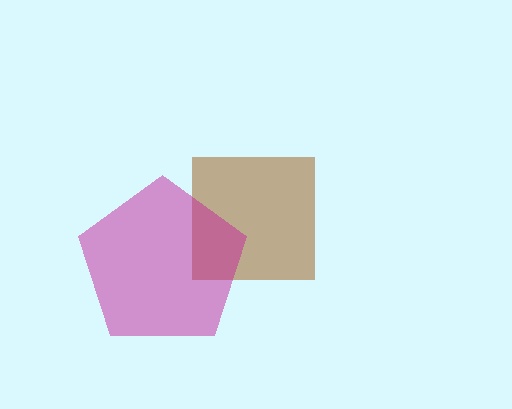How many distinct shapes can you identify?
There are 2 distinct shapes: a brown square, a magenta pentagon.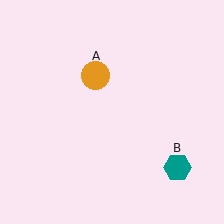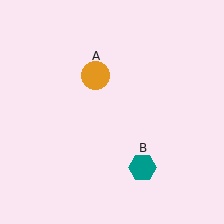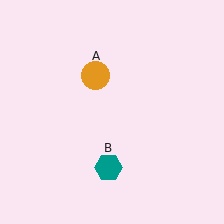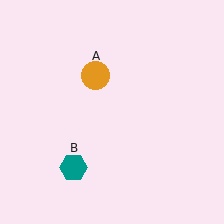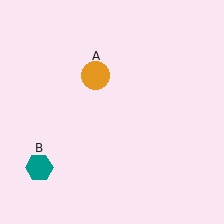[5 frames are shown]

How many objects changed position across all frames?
1 object changed position: teal hexagon (object B).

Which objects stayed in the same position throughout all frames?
Orange circle (object A) remained stationary.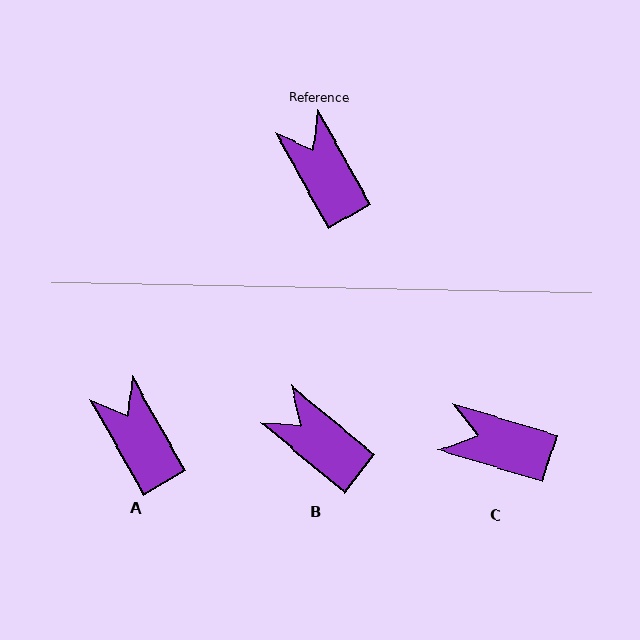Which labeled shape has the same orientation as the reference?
A.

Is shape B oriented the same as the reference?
No, it is off by about 21 degrees.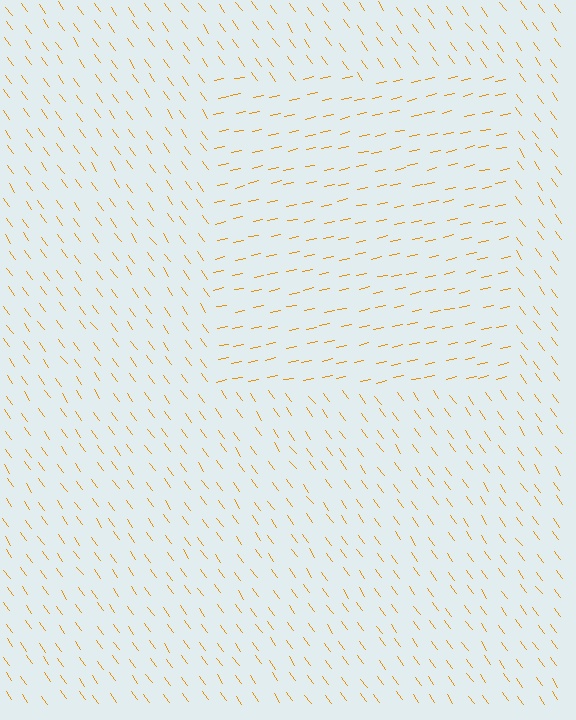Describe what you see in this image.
The image is filled with small orange line segments. A rectangle region in the image has lines oriented differently from the surrounding lines, creating a visible texture boundary.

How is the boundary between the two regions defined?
The boundary is defined purely by a change in line orientation (approximately 67 degrees difference). All lines are the same color and thickness.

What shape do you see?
I see a rectangle.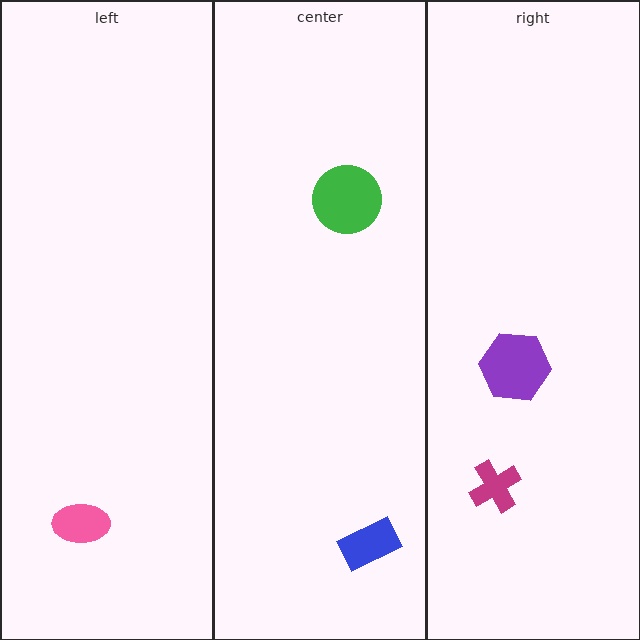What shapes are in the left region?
The pink ellipse.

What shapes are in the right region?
The magenta cross, the purple hexagon.